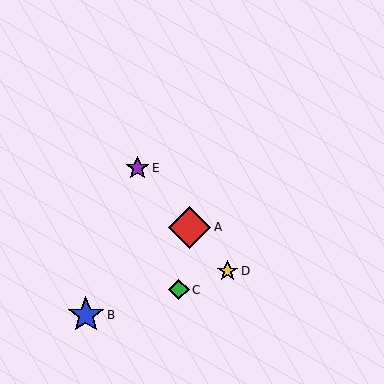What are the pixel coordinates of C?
Object C is at (179, 290).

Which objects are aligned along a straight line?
Objects A, D, E are aligned along a straight line.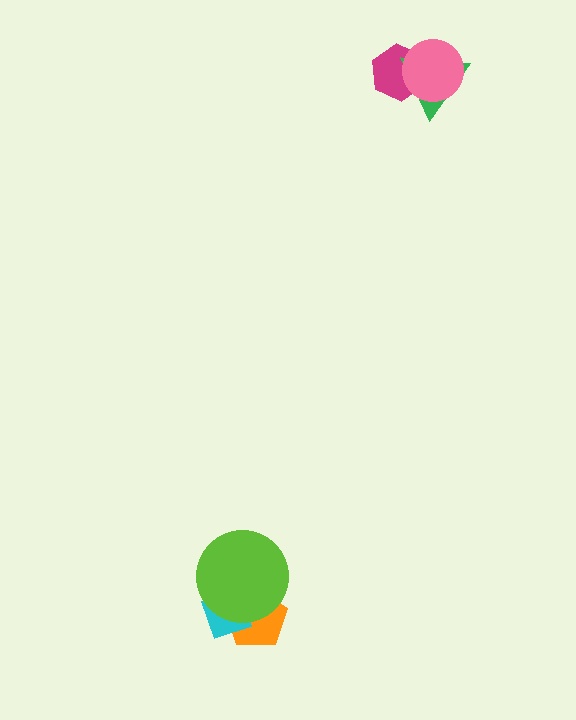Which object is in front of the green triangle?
The pink circle is in front of the green triangle.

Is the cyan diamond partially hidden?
Yes, it is partially covered by another shape.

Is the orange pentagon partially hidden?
Yes, it is partially covered by another shape.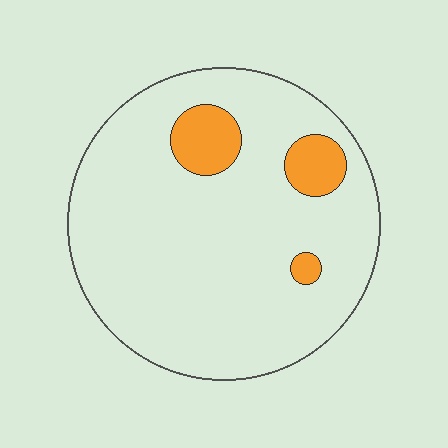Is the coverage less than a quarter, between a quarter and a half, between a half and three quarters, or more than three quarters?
Less than a quarter.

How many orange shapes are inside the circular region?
3.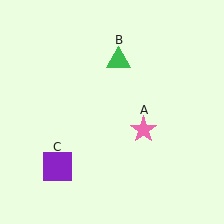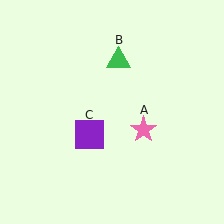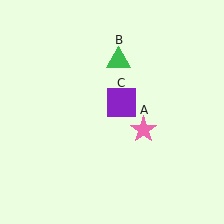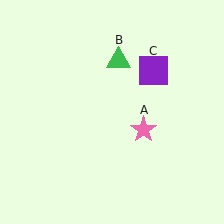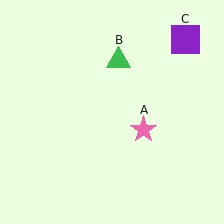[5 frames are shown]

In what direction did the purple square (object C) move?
The purple square (object C) moved up and to the right.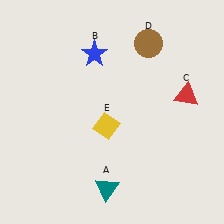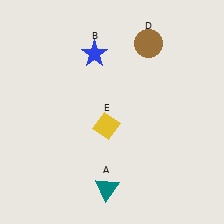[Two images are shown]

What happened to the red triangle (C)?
The red triangle (C) was removed in Image 2. It was in the top-right area of Image 1.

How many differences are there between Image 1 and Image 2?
There is 1 difference between the two images.